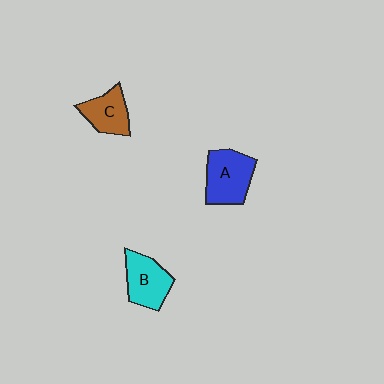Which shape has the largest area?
Shape A (blue).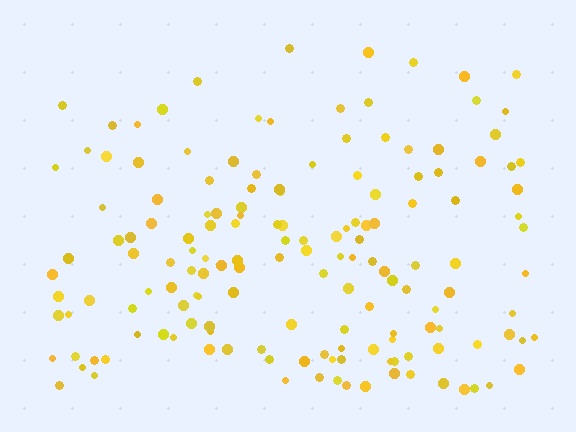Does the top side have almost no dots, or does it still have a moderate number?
Still a moderate number, just noticeably fewer than the bottom.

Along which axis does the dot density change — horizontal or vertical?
Vertical.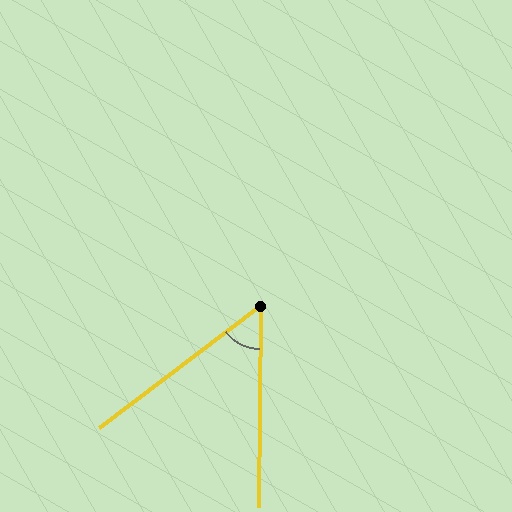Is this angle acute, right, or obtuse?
It is acute.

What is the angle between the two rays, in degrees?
Approximately 52 degrees.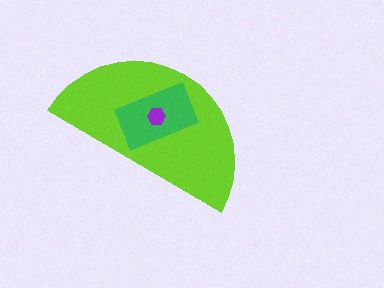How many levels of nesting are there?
3.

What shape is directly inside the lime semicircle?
The green rectangle.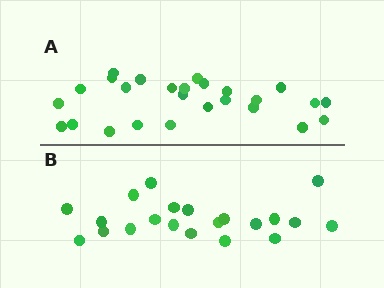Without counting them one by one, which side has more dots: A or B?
Region A (the top region) has more dots.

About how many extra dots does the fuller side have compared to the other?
Region A has about 5 more dots than region B.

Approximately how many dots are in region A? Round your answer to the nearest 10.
About 30 dots. (The exact count is 26, which rounds to 30.)